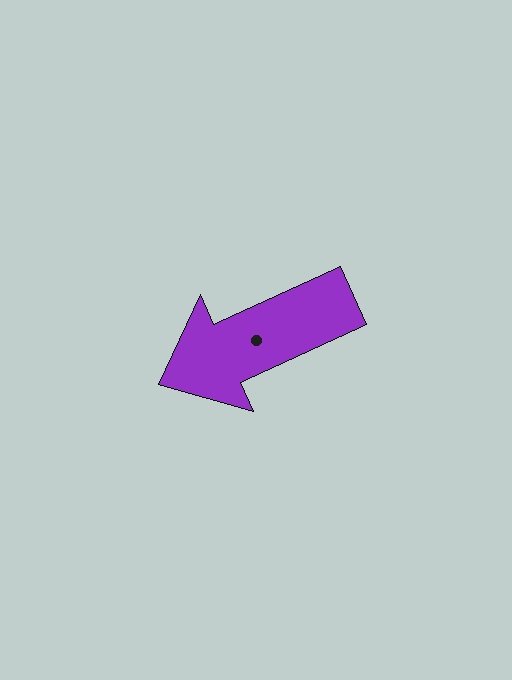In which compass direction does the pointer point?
Southwest.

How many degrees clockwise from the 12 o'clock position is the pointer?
Approximately 246 degrees.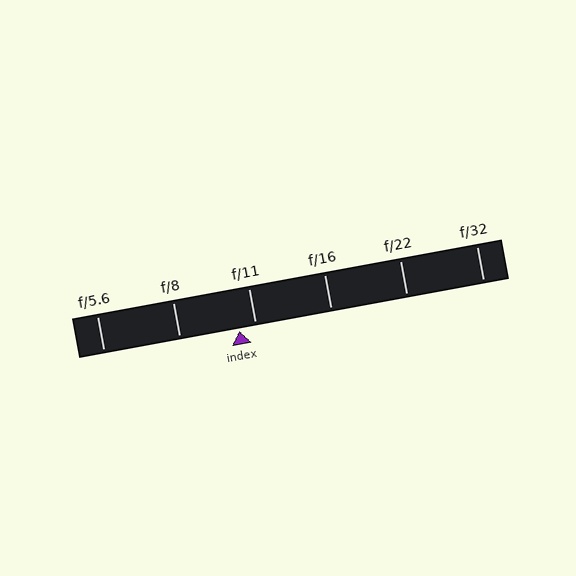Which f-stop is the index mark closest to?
The index mark is closest to f/11.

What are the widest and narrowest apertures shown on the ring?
The widest aperture shown is f/5.6 and the narrowest is f/32.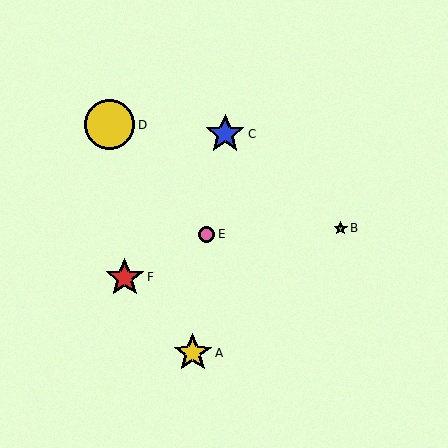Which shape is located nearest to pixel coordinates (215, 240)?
The pink circle (labeled E) at (207, 234) is nearest to that location.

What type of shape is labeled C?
Shape C is a blue star.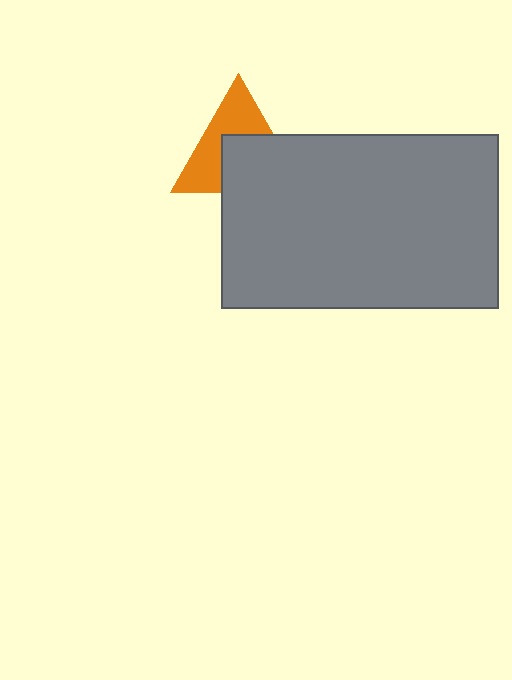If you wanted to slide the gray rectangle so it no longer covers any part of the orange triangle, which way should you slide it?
Slide it down — that is the most direct way to separate the two shapes.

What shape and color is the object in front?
The object in front is a gray rectangle.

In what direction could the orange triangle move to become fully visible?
The orange triangle could move up. That would shift it out from behind the gray rectangle entirely.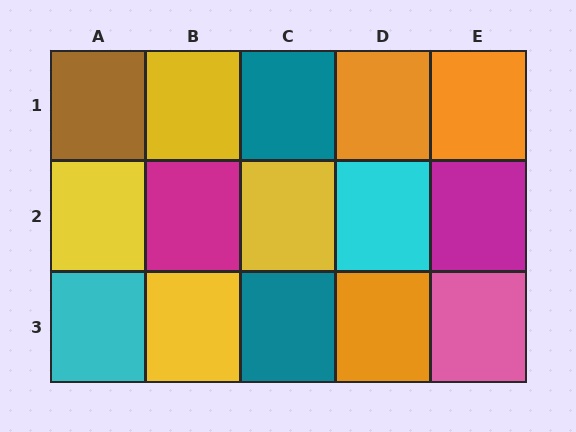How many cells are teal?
2 cells are teal.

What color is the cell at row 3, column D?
Orange.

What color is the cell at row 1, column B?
Yellow.